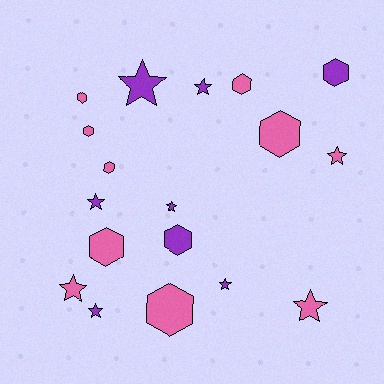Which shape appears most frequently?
Star, with 9 objects.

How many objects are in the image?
There are 18 objects.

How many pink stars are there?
There are 3 pink stars.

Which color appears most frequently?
Pink, with 10 objects.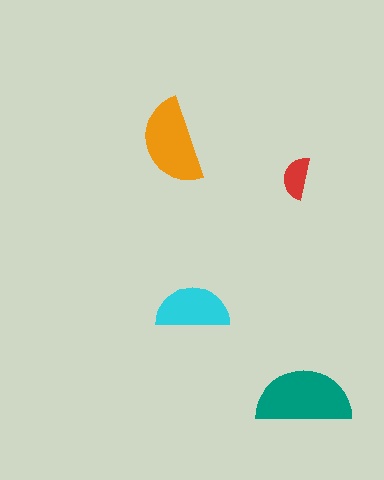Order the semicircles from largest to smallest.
the teal one, the orange one, the cyan one, the red one.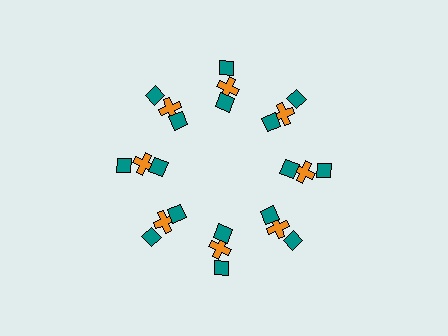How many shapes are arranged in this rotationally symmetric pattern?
There are 24 shapes, arranged in 8 groups of 3.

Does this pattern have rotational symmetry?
Yes, this pattern has 8-fold rotational symmetry. It looks the same after rotating 45 degrees around the center.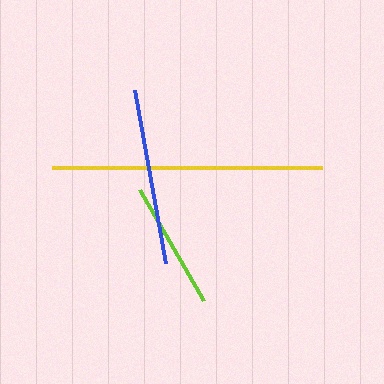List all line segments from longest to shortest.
From longest to shortest: yellow, blue, lime.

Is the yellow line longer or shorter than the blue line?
The yellow line is longer than the blue line.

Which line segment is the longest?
The yellow line is the longest at approximately 270 pixels.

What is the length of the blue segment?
The blue segment is approximately 176 pixels long.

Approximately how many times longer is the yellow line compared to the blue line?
The yellow line is approximately 1.5 times the length of the blue line.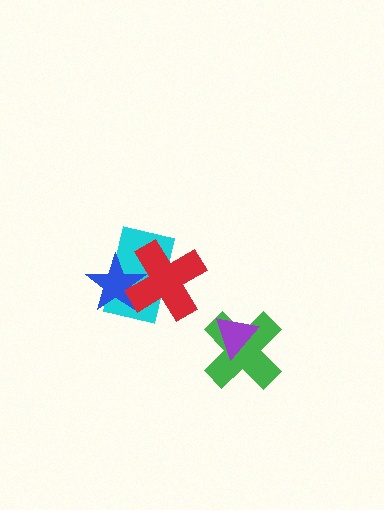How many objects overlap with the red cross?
2 objects overlap with the red cross.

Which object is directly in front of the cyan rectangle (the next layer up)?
The blue star is directly in front of the cyan rectangle.